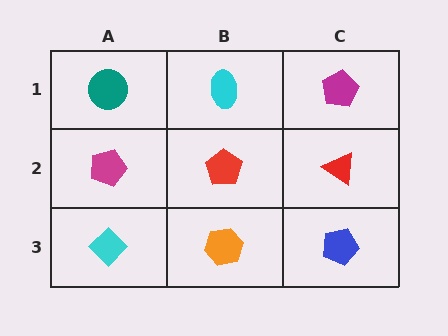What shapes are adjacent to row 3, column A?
A magenta pentagon (row 2, column A), an orange hexagon (row 3, column B).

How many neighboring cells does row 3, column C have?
2.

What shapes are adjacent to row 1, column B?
A red pentagon (row 2, column B), a teal circle (row 1, column A), a magenta pentagon (row 1, column C).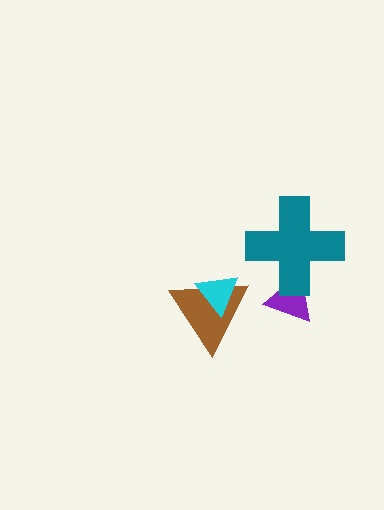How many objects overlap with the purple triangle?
1 object overlaps with the purple triangle.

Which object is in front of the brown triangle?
The cyan triangle is in front of the brown triangle.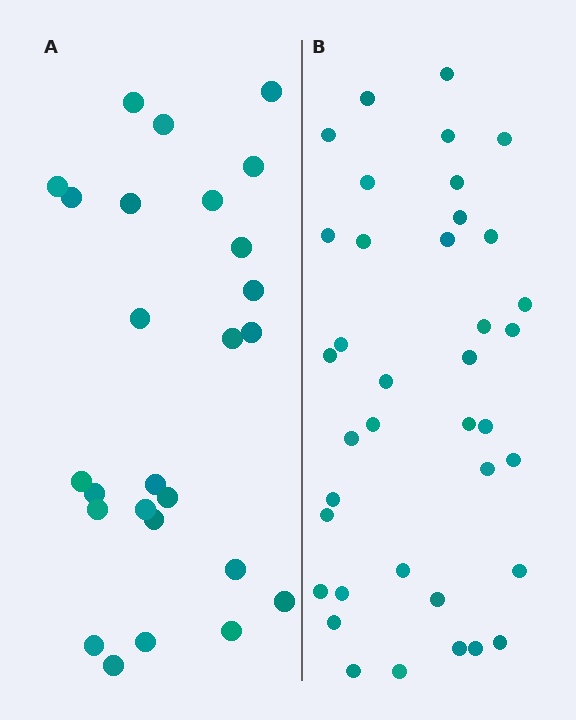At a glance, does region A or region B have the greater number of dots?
Region B (the right region) has more dots.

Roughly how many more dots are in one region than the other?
Region B has roughly 12 or so more dots than region A.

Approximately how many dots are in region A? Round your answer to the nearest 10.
About 30 dots. (The exact count is 26, which rounds to 30.)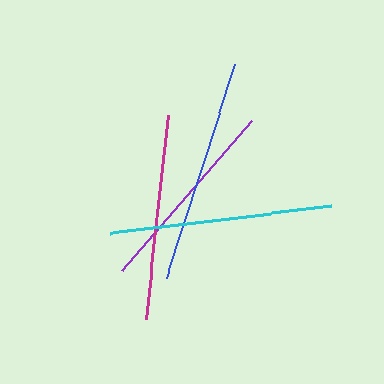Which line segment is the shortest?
The purple line is the shortest at approximately 199 pixels.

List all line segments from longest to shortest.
From longest to shortest: blue, cyan, magenta, purple.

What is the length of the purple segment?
The purple segment is approximately 199 pixels long.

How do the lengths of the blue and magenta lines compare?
The blue and magenta lines are approximately the same length.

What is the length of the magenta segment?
The magenta segment is approximately 205 pixels long.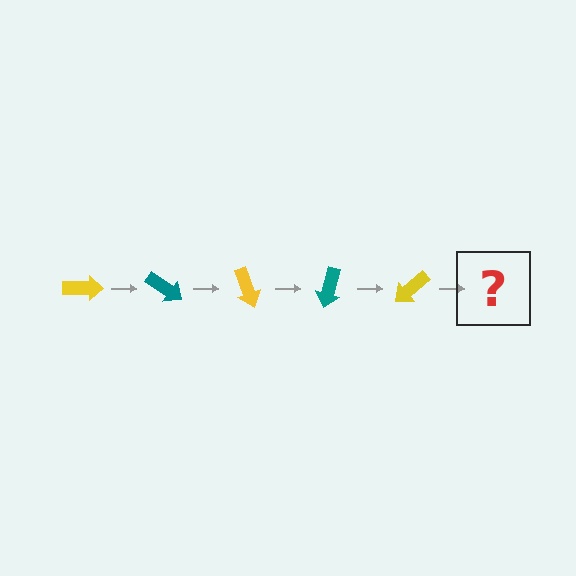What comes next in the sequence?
The next element should be a teal arrow, rotated 175 degrees from the start.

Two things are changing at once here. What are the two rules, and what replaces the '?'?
The two rules are that it rotates 35 degrees each step and the color cycles through yellow and teal. The '?' should be a teal arrow, rotated 175 degrees from the start.